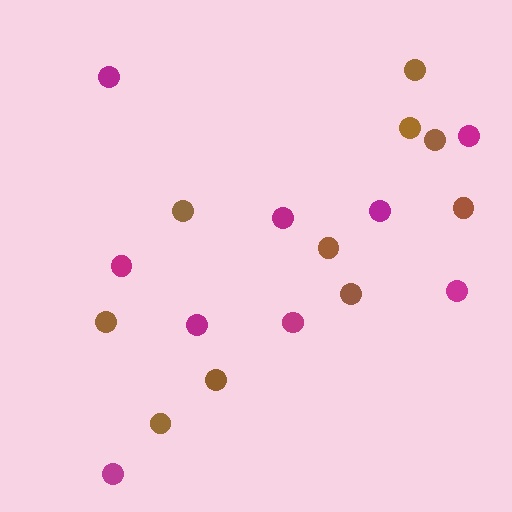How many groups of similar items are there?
There are 2 groups: one group of magenta circles (9) and one group of brown circles (10).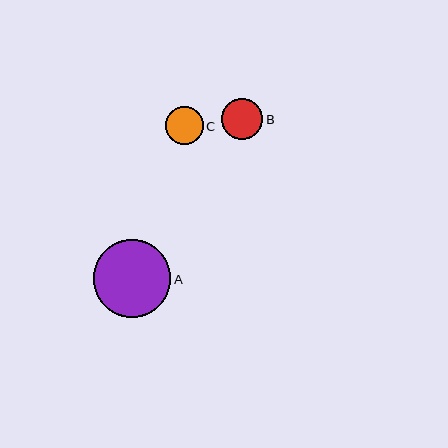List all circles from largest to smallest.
From largest to smallest: A, B, C.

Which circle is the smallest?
Circle C is the smallest with a size of approximately 38 pixels.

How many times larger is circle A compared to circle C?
Circle A is approximately 2.0 times the size of circle C.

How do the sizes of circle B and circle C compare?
Circle B and circle C are approximately the same size.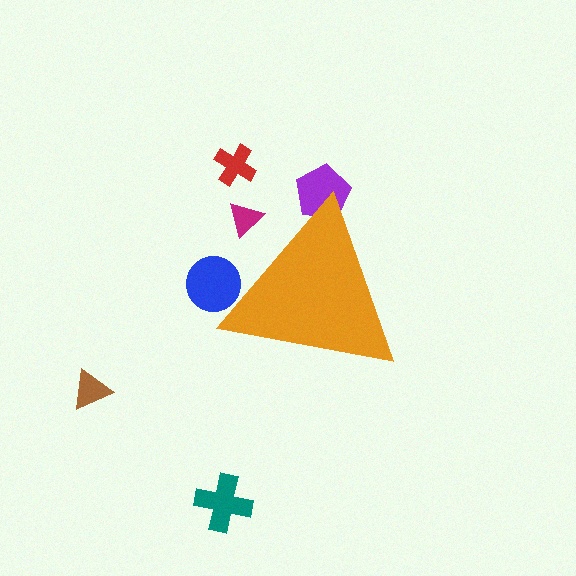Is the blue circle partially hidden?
Yes, the blue circle is partially hidden behind the orange triangle.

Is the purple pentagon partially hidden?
Yes, the purple pentagon is partially hidden behind the orange triangle.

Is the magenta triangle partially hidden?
Yes, the magenta triangle is partially hidden behind the orange triangle.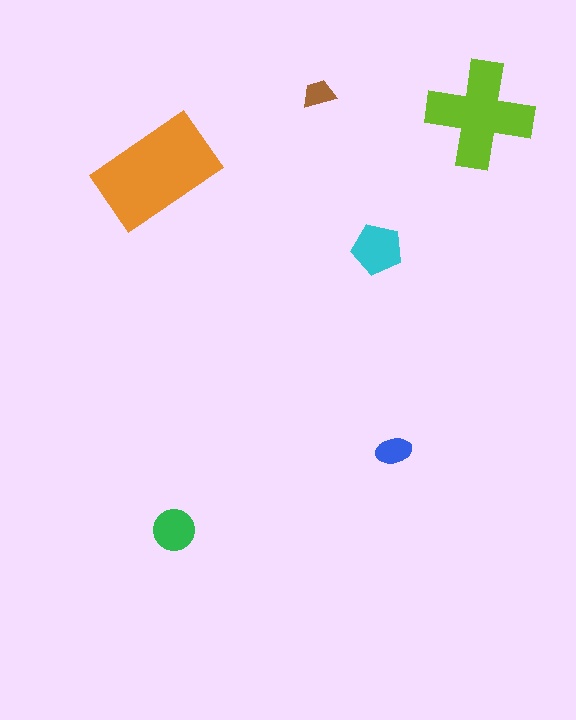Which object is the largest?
The orange rectangle.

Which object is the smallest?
The brown trapezoid.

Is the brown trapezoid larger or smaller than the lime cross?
Smaller.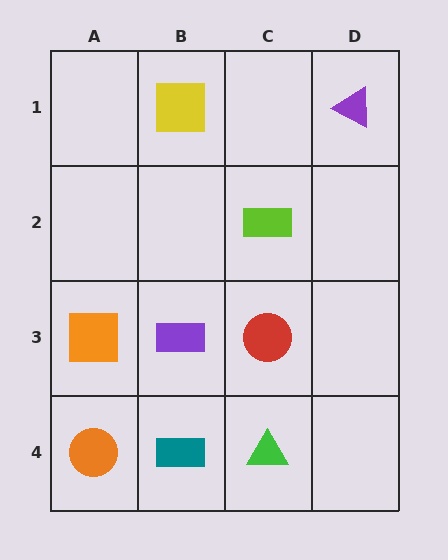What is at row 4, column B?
A teal rectangle.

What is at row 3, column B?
A purple rectangle.